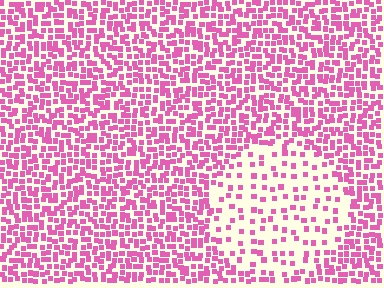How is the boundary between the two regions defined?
The boundary is defined by a change in element density (approximately 2.6x ratio). All elements are the same color, size, and shape.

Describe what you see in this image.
The image contains small pink elements arranged at two different densities. A circle-shaped region is visible where the elements are less densely packed than the surrounding area.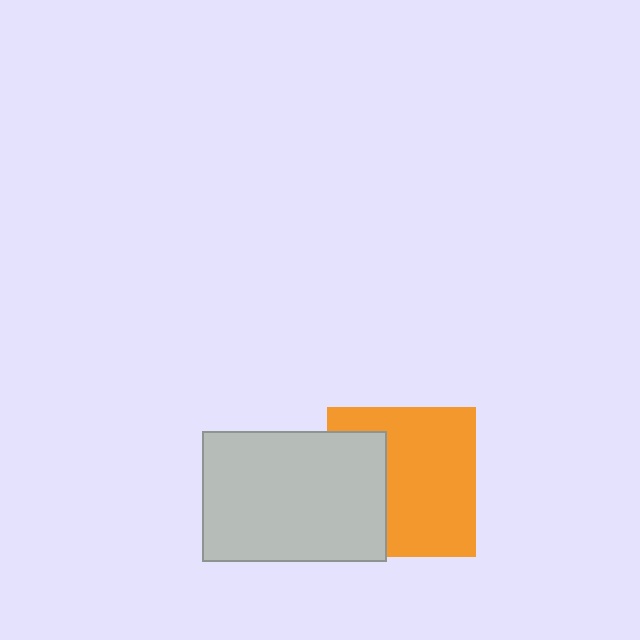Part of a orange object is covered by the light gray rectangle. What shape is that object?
It is a square.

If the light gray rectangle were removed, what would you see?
You would see the complete orange square.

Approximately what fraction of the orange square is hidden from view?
Roughly 34% of the orange square is hidden behind the light gray rectangle.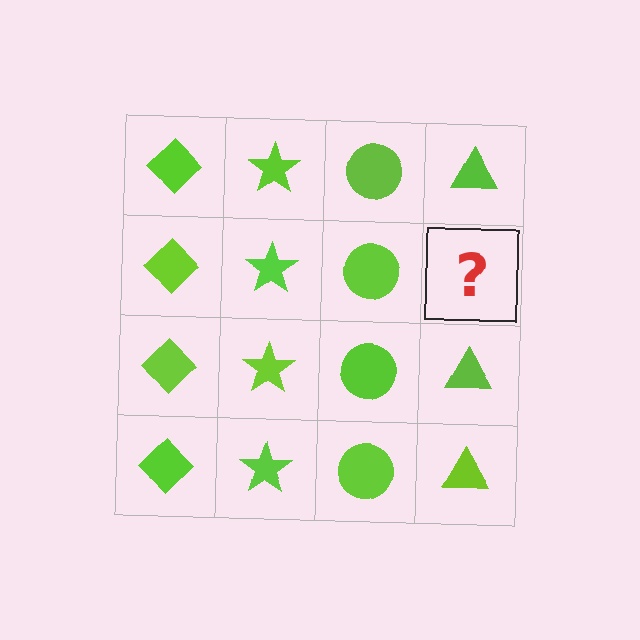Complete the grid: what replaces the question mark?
The question mark should be replaced with a lime triangle.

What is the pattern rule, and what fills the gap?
The rule is that each column has a consistent shape. The gap should be filled with a lime triangle.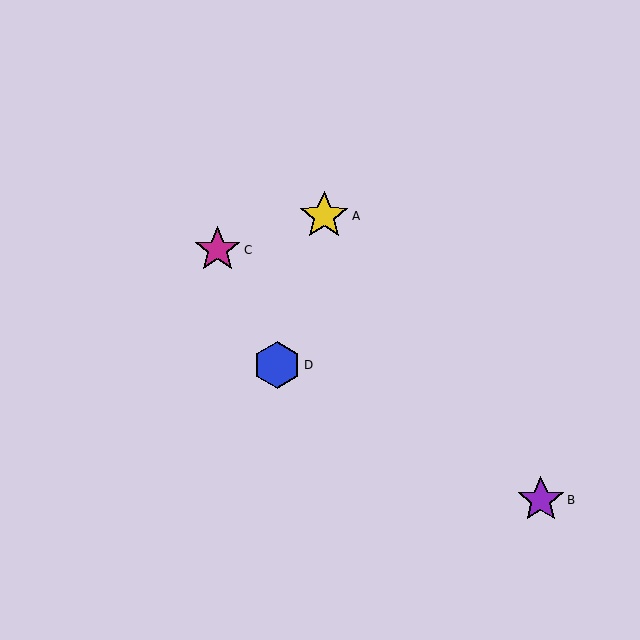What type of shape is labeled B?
Shape B is a purple star.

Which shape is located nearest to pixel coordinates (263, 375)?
The blue hexagon (labeled D) at (277, 365) is nearest to that location.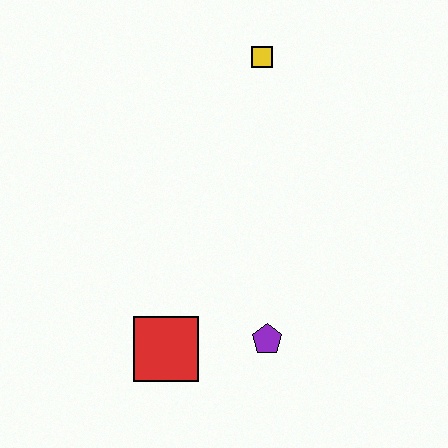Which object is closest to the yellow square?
The purple pentagon is closest to the yellow square.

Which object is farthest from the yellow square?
The red square is farthest from the yellow square.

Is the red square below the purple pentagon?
Yes